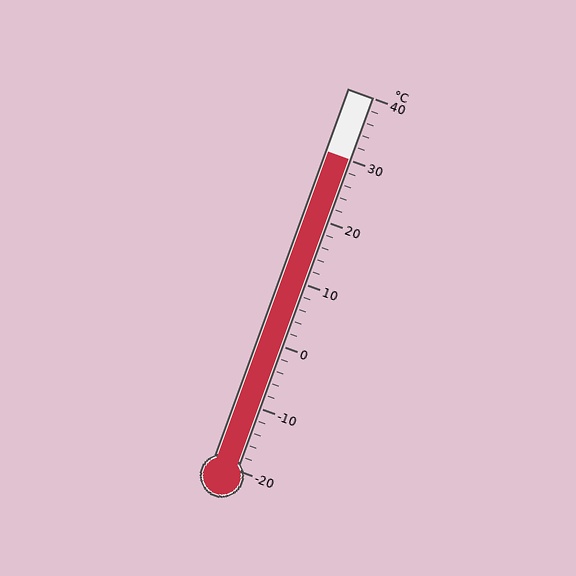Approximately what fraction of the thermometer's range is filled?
The thermometer is filled to approximately 85% of its range.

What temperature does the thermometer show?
The thermometer shows approximately 30°C.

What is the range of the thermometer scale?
The thermometer scale ranges from -20°C to 40°C.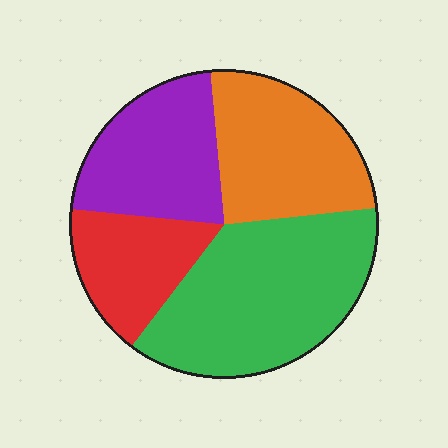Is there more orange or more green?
Green.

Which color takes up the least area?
Red, at roughly 15%.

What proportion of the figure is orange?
Orange covers 25% of the figure.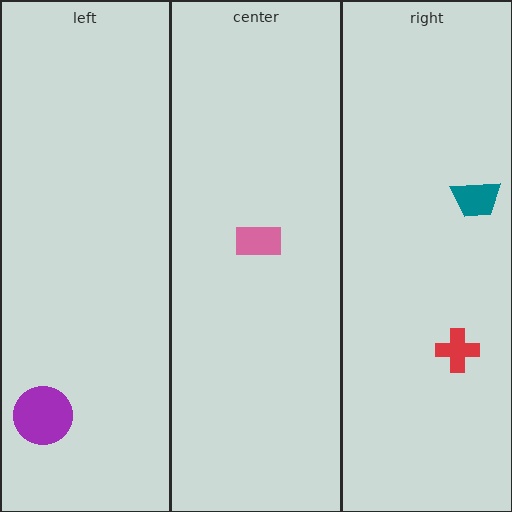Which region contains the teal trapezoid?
The right region.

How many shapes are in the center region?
1.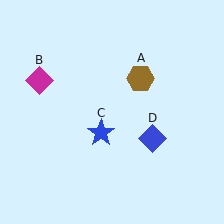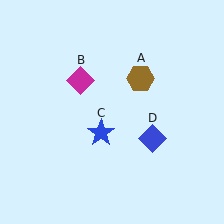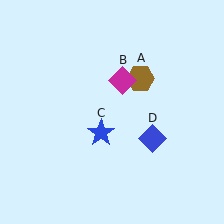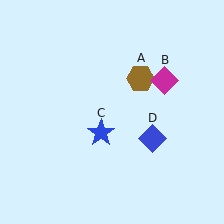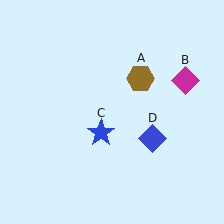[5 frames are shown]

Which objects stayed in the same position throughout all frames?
Brown hexagon (object A) and blue star (object C) and blue diamond (object D) remained stationary.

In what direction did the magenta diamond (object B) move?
The magenta diamond (object B) moved right.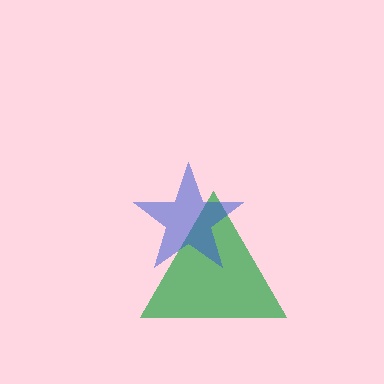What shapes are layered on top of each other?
The layered shapes are: a green triangle, a blue star.